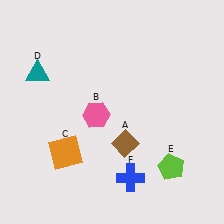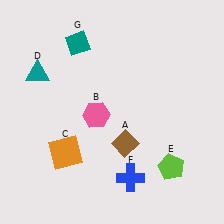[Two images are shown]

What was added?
A teal diamond (G) was added in Image 2.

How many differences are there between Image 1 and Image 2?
There is 1 difference between the two images.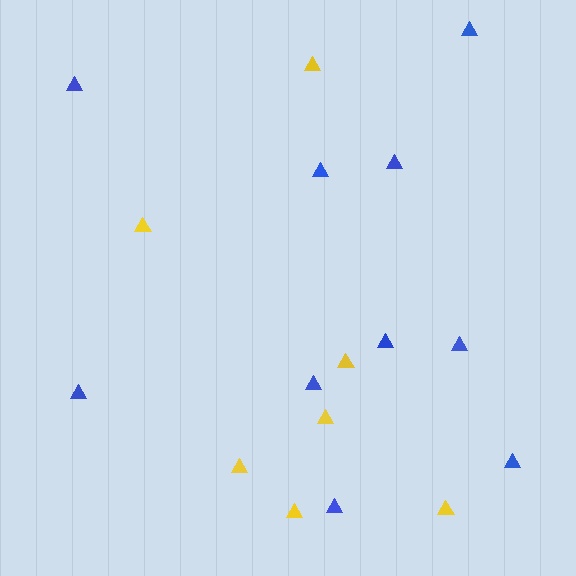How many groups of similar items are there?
There are 2 groups: one group of yellow triangles (7) and one group of blue triangles (10).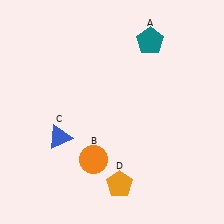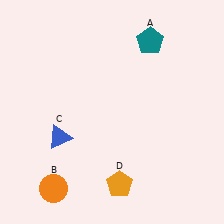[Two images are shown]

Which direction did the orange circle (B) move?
The orange circle (B) moved left.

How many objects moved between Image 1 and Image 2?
1 object moved between the two images.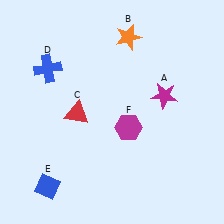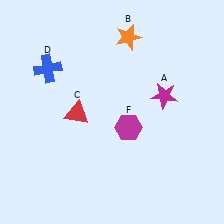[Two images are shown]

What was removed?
The blue diamond (E) was removed in Image 2.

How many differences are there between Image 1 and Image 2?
There is 1 difference between the two images.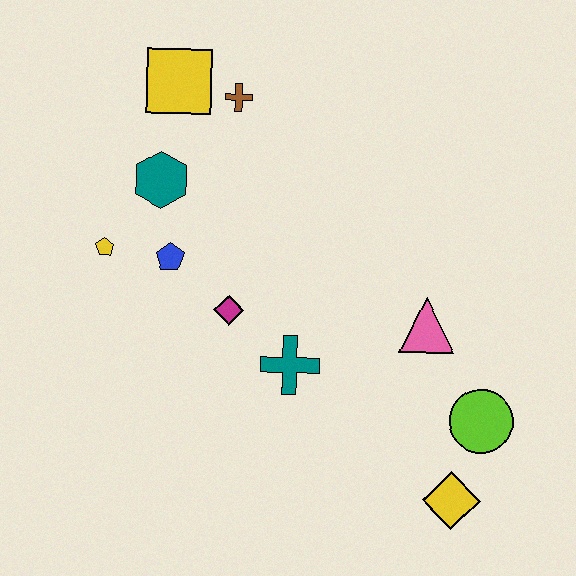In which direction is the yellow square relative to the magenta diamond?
The yellow square is above the magenta diamond.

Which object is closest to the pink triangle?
The lime circle is closest to the pink triangle.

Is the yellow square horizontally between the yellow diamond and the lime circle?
No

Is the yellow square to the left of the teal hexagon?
No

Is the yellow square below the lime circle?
No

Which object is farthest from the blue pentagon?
The yellow diamond is farthest from the blue pentagon.